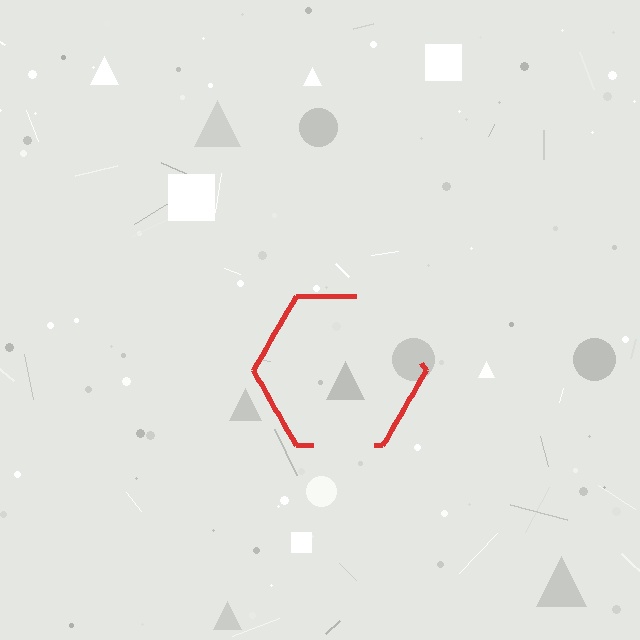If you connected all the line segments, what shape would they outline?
They would outline a hexagon.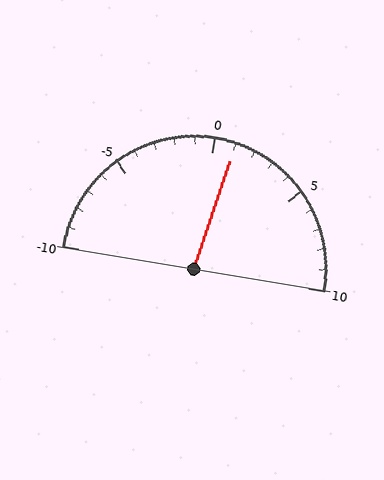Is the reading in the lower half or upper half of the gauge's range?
The reading is in the upper half of the range (-10 to 10).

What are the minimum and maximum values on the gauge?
The gauge ranges from -10 to 10.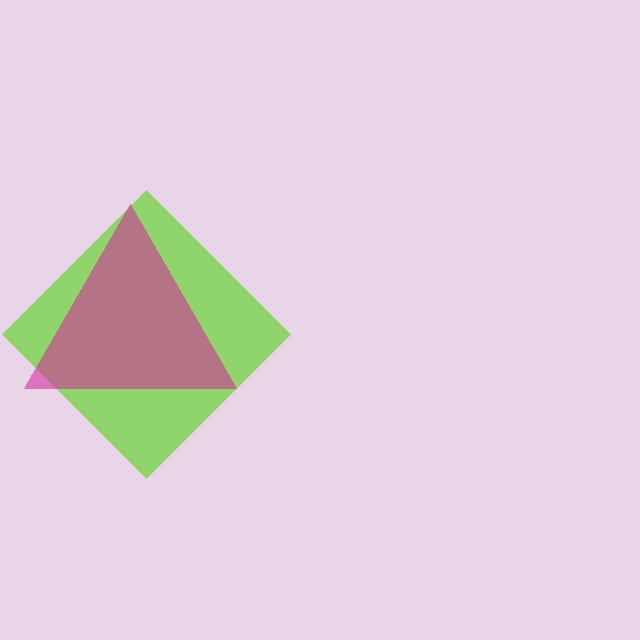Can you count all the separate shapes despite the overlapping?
Yes, there are 2 separate shapes.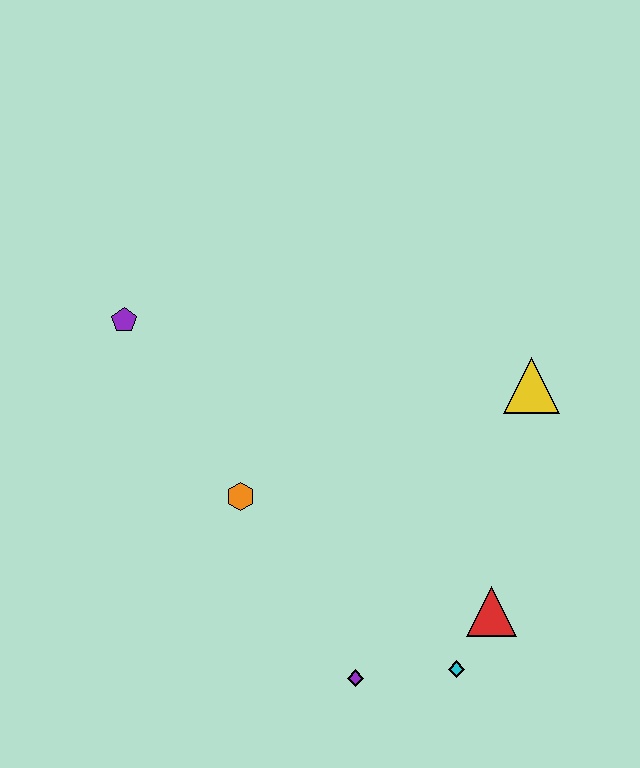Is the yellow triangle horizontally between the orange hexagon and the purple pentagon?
No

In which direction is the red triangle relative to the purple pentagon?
The red triangle is to the right of the purple pentagon.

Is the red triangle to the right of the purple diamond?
Yes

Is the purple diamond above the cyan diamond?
No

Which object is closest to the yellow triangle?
The red triangle is closest to the yellow triangle.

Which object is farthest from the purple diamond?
The purple pentagon is farthest from the purple diamond.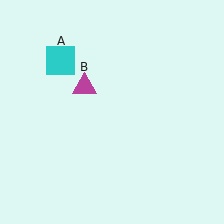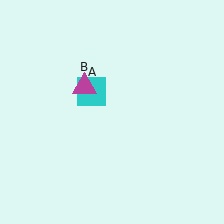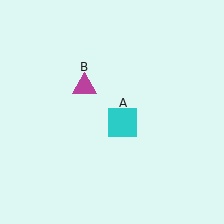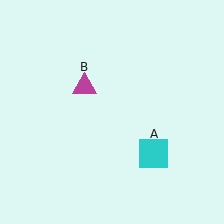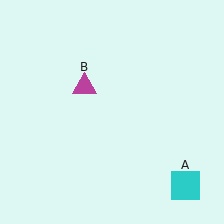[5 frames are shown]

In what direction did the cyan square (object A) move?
The cyan square (object A) moved down and to the right.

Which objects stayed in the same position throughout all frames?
Magenta triangle (object B) remained stationary.